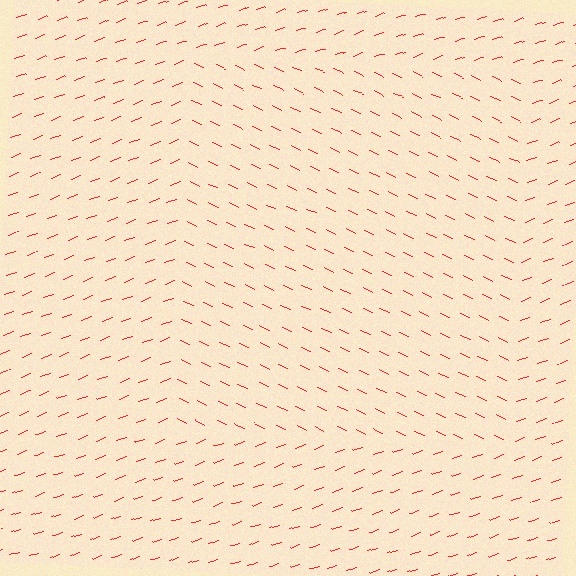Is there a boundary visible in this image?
Yes, there is a texture boundary formed by a change in line orientation.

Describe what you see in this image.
The image is filled with small red line segments. A rectangle region in the image has lines oriented differently from the surrounding lines, creating a visible texture boundary.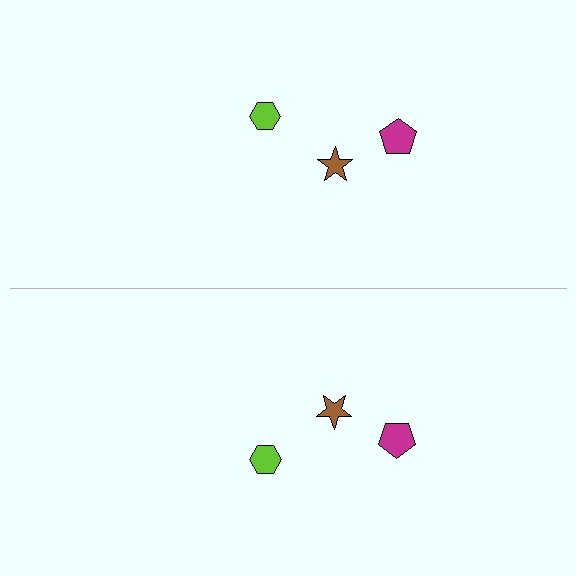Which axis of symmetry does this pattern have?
The pattern has a horizontal axis of symmetry running through the center of the image.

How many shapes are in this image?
There are 6 shapes in this image.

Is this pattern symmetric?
Yes, this pattern has bilateral (reflection) symmetry.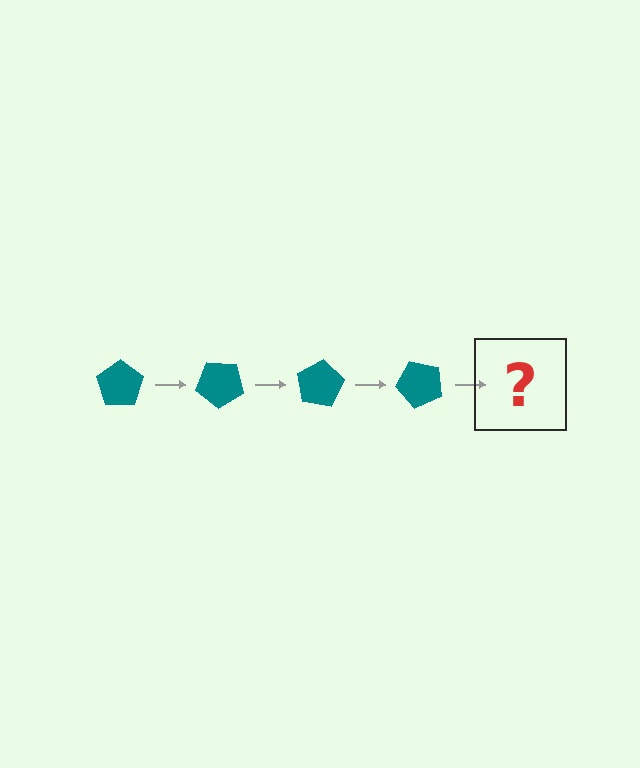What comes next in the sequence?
The next element should be a teal pentagon rotated 160 degrees.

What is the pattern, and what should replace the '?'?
The pattern is that the pentagon rotates 40 degrees each step. The '?' should be a teal pentagon rotated 160 degrees.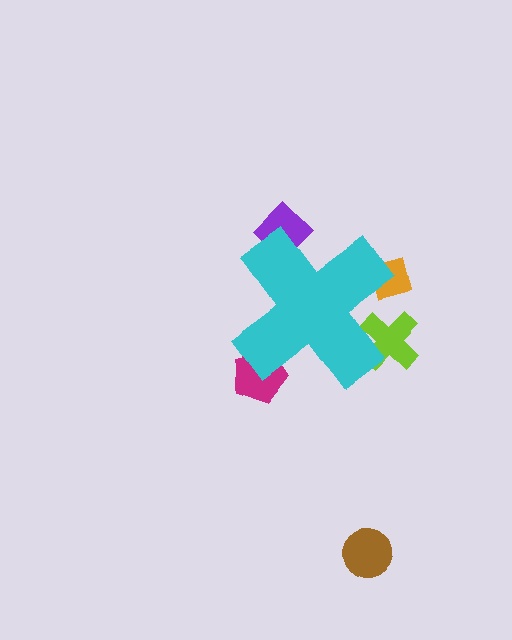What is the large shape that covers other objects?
A cyan cross.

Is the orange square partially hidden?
Yes, the orange square is partially hidden behind the cyan cross.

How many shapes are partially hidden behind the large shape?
4 shapes are partially hidden.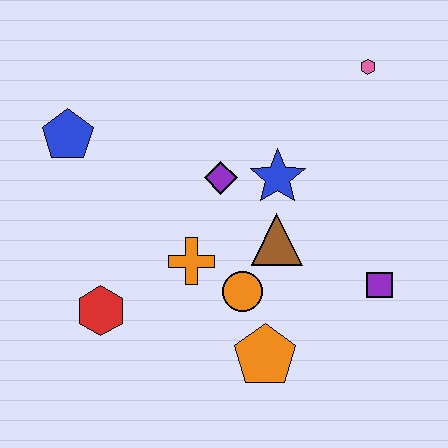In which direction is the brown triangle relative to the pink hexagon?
The brown triangle is below the pink hexagon.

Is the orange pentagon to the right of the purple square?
No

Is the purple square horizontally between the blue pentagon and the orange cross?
No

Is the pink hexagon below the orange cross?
No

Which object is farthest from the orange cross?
The pink hexagon is farthest from the orange cross.